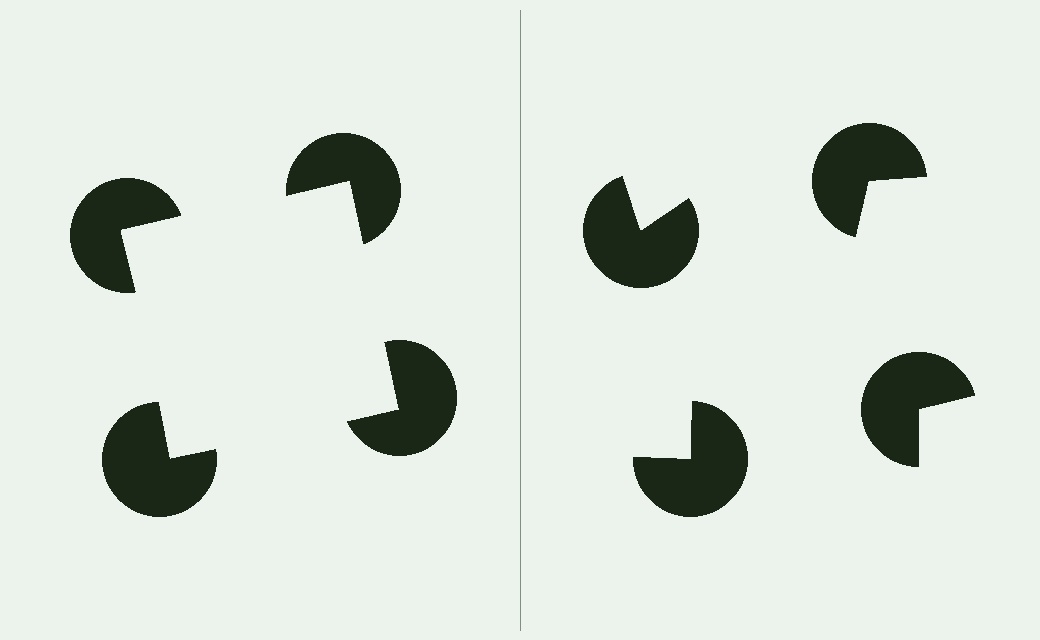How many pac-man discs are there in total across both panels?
8 — 4 on each side.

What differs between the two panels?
The pac-man discs are positioned identically on both sides; only the wedge orientations differ. On the left they align to a square; on the right they are misaligned.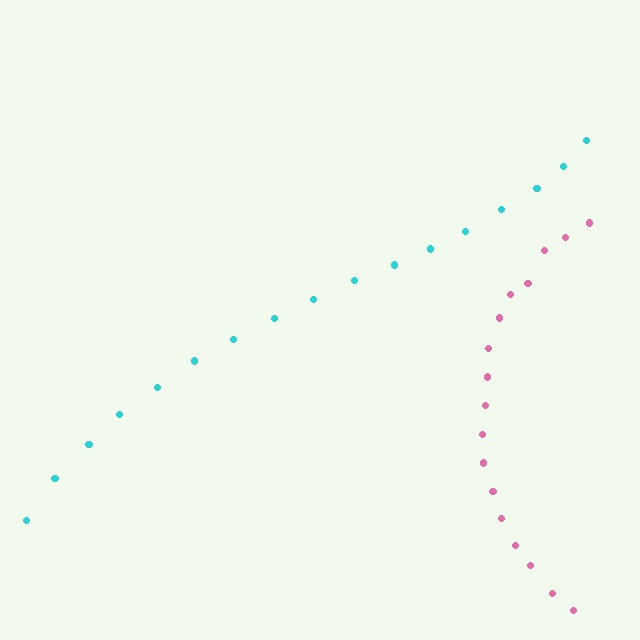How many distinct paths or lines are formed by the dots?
There are 2 distinct paths.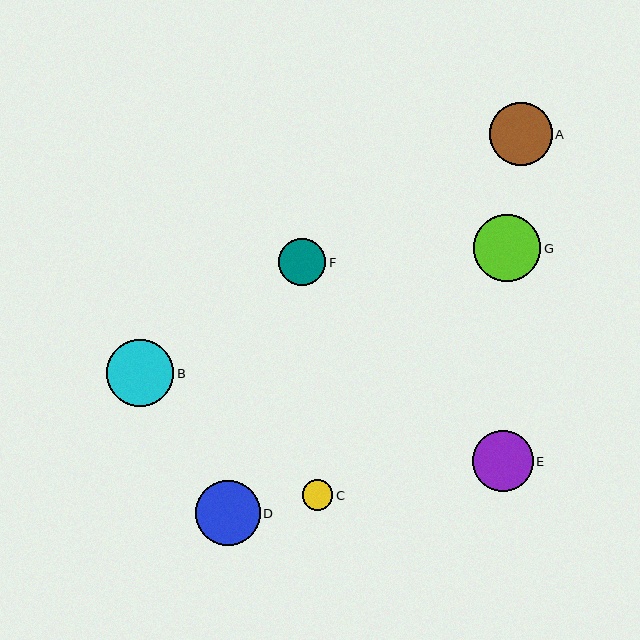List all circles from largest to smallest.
From largest to smallest: G, B, D, A, E, F, C.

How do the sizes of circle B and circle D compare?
Circle B and circle D are approximately the same size.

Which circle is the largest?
Circle G is the largest with a size of approximately 67 pixels.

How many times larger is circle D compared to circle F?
Circle D is approximately 1.4 times the size of circle F.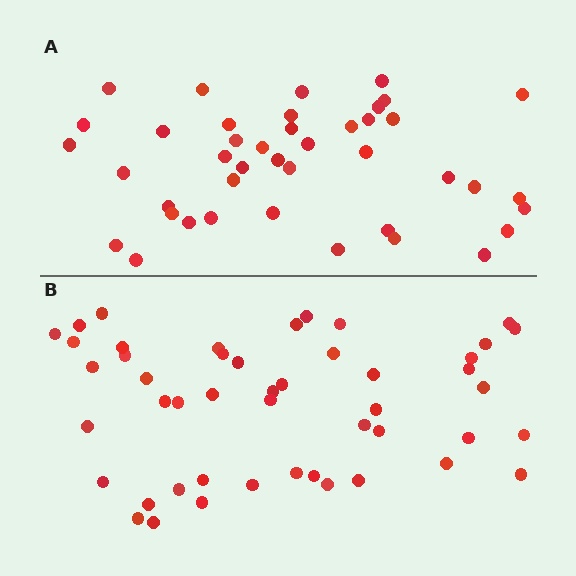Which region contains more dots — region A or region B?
Region B (the bottom region) has more dots.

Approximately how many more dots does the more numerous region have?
Region B has about 6 more dots than region A.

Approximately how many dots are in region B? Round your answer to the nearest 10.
About 50 dots. (The exact count is 48, which rounds to 50.)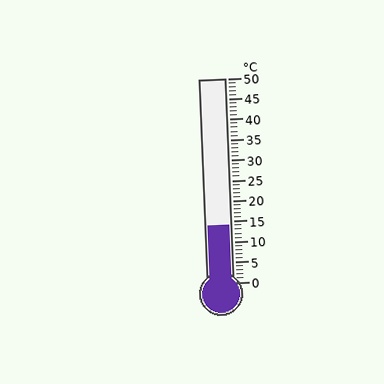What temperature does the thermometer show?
The thermometer shows approximately 14°C.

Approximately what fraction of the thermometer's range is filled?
The thermometer is filled to approximately 30% of its range.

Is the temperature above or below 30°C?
The temperature is below 30°C.